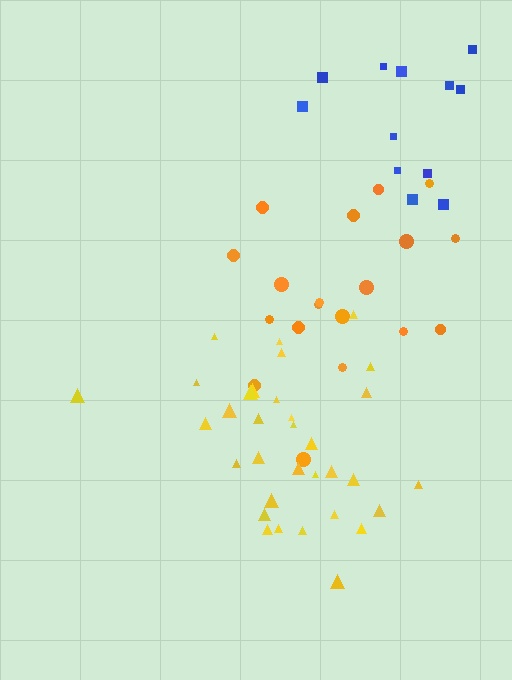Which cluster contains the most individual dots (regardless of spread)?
Yellow (33).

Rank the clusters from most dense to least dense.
yellow, blue, orange.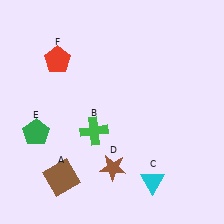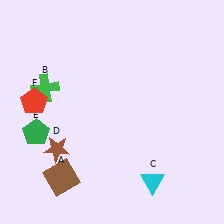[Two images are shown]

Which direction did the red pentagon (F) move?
The red pentagon (F) moved down.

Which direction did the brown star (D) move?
The brown star (D) moved left.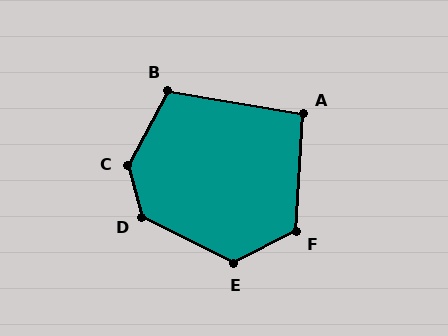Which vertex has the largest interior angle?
C, at approximately 138 degrees.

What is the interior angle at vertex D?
Approximately 131 degrees (obtuse).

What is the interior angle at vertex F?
Approximately 121 degrees (obtuse).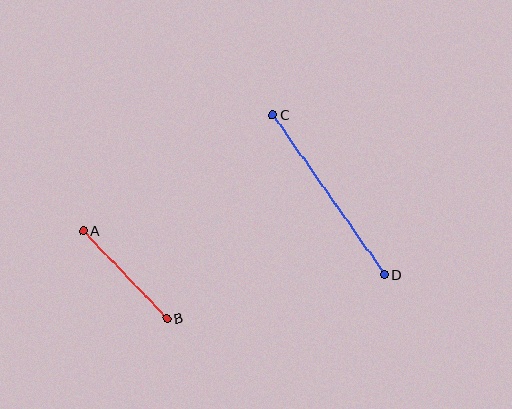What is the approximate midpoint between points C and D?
The midpoint is at approximately (329, 195) pixels.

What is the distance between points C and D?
The distance is approximately 195 pixels.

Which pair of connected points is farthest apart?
Points C and D are farthest apart.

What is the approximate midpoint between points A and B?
The midpoint is at approximately (125, 275) pixels.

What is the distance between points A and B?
The distance is approximately 121 pixels.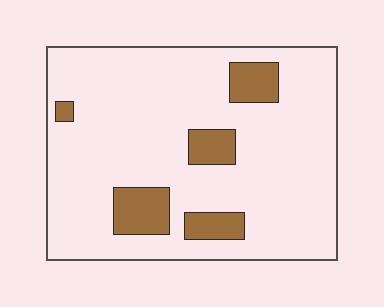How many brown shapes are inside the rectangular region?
5.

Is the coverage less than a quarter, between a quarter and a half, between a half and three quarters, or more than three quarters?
Less than a quarter.